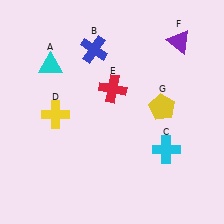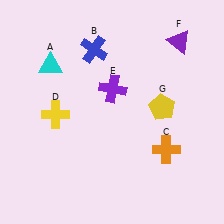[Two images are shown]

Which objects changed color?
C changed from cyan to orange. E changed from red to purple.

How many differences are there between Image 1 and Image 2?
There are 2 differences between the two images.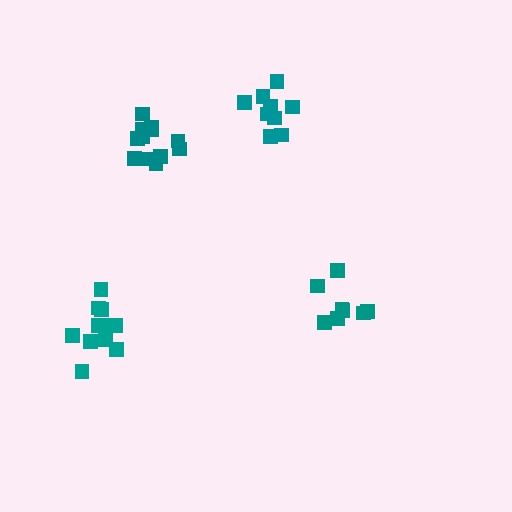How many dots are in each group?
Group 1: 8 dots, Group 2: 11 dots, Group 3: 10 dots, Group 4: 13 dots (42 total).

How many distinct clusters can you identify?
There are 4 distinct clusters.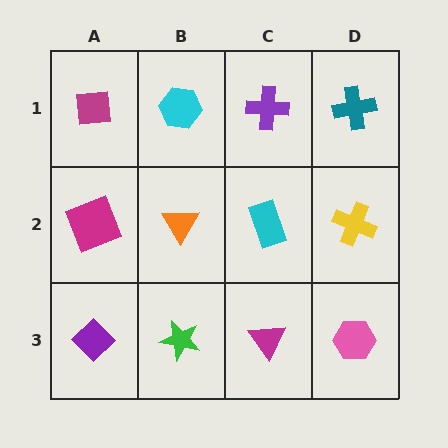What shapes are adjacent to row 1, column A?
A magenta square (row 2, column A), a cyan hexagon (row 1, column B).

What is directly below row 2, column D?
A pink hexagon.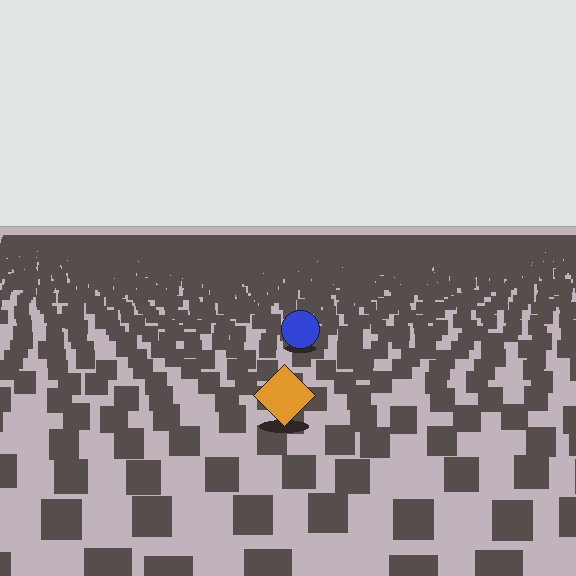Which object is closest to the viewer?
The orange diamond is closest. The texture marks near it are larger and more spread out.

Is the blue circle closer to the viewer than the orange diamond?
No. The orange diamond is closer — you can tell from the texture gradient: the ground texture is coarser near it.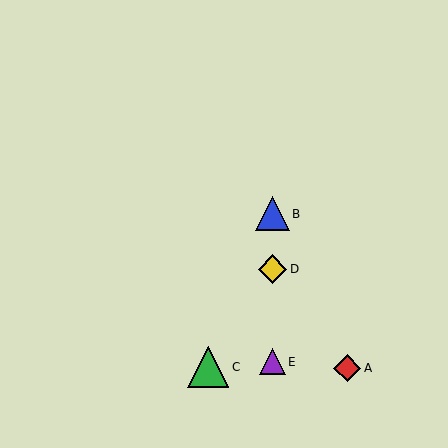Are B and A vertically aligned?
No, B is at x≈272 and A is at x≈347.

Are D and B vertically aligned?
Yes, both are at x≈272.